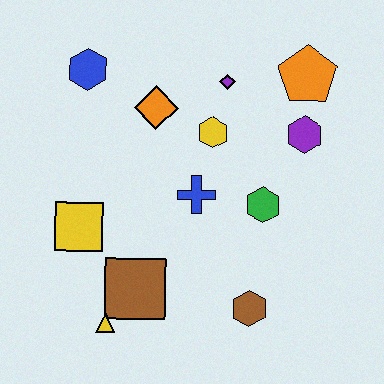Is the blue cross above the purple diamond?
No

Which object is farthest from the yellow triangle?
The orange pentagon is farthest from the yellow triangle.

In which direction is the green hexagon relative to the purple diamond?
The green hexagon is below the purple diamond.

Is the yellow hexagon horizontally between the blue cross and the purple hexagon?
Yes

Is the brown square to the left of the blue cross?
Yes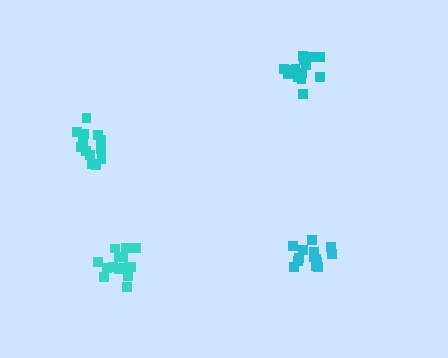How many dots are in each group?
Group 1: 15 dots, Group 2: 14 dots, Group 3: 15 dots, Group 4: 14 dots (58 total).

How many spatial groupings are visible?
There are 4 spatial groupings.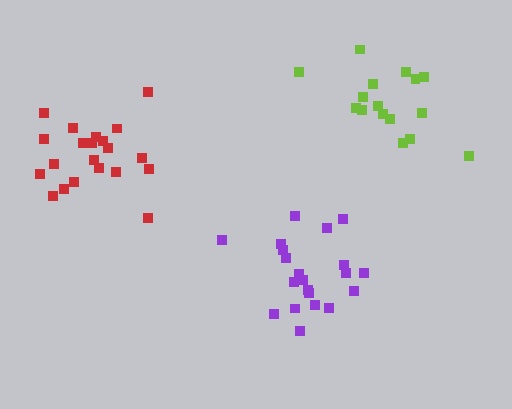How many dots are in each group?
Group 1: 21 dots, Group 2: 21 dots, Group 3: 16 dots (58 total).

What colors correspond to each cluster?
The clusters are colored: purple, red, lime.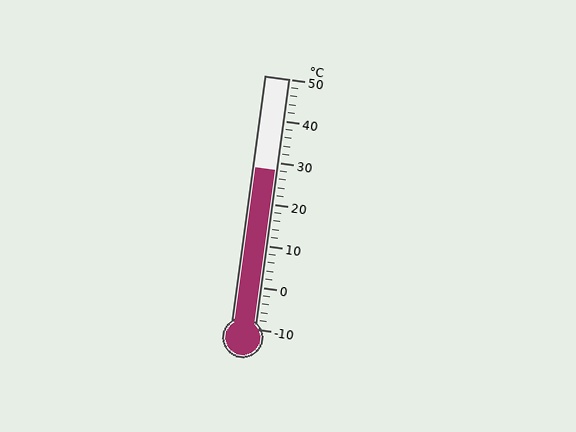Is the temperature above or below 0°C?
The temperature is above 0°C.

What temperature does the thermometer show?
The thermometer shows approximately 28°C.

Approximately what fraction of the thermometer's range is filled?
The thermometer is filled to approximately 65% of its range.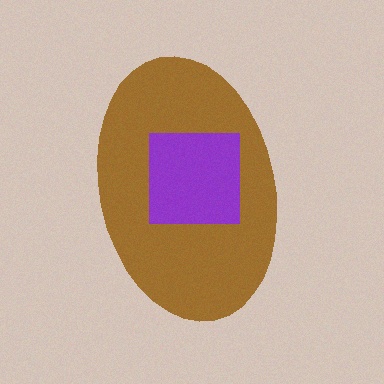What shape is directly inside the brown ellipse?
The purple square.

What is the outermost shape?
The brown ellipse.